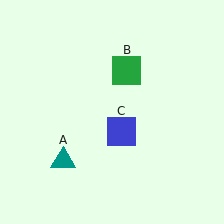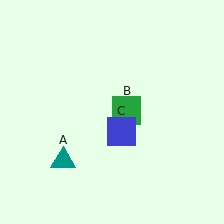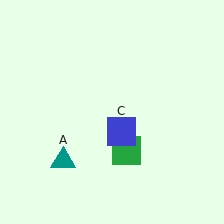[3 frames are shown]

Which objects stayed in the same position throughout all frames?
Teal triangle (object A) and blue square (object C) remained stationary.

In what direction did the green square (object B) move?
The green square (object B) moved down.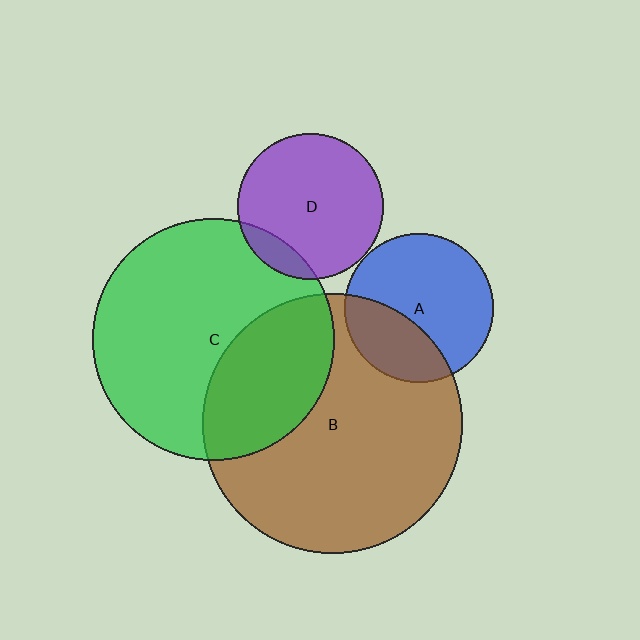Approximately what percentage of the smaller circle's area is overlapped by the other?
Approximately 35%.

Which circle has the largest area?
Circle B (brown).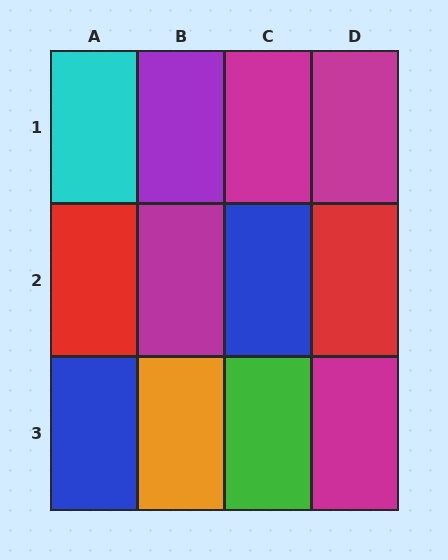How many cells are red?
2 cells are red.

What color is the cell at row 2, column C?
Blue.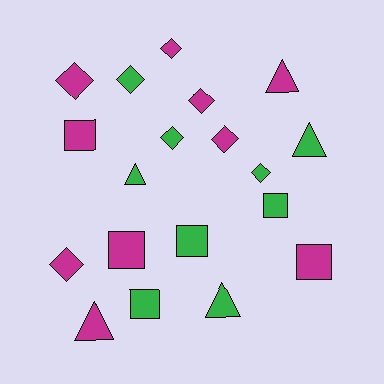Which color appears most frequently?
Magenta, with 10 objects.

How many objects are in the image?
There are 19 objects.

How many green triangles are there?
There are 3 green triangles.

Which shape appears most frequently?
Diamond, with 8 objects.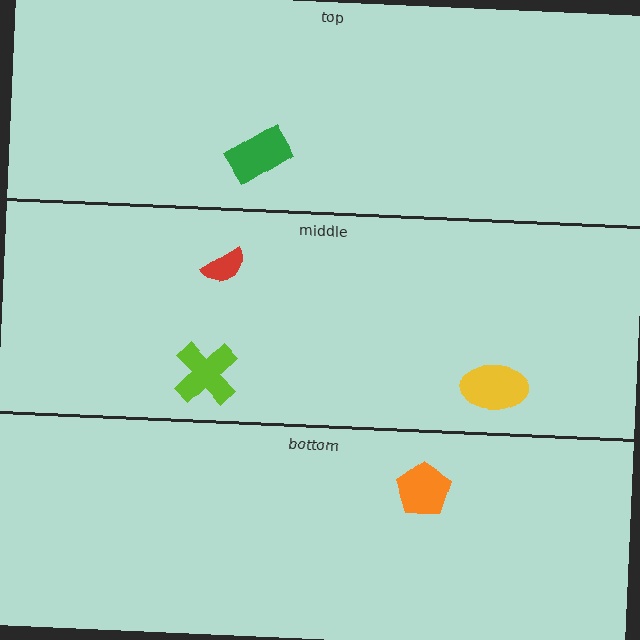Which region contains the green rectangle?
The top region.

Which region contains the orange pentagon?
The bottom region.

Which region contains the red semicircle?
The middle region.